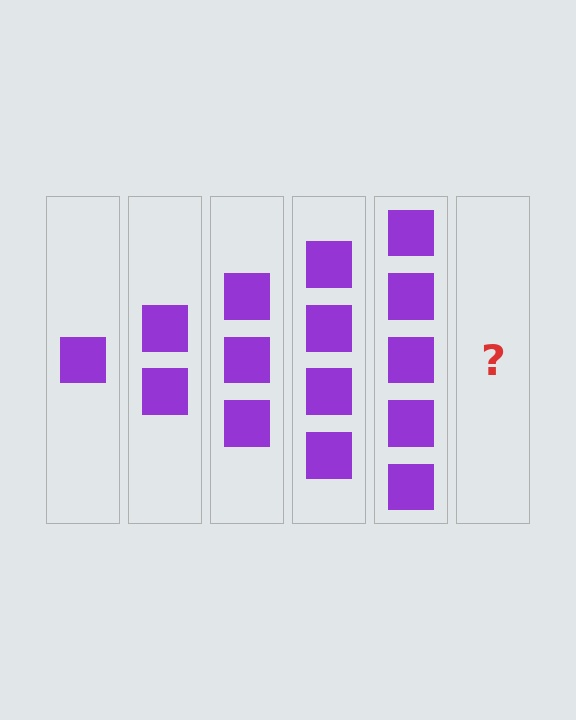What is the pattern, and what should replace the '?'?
The pattern is that each step adds one more square. The '?' should be 6 squares.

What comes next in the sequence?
The next element should be 6 squares.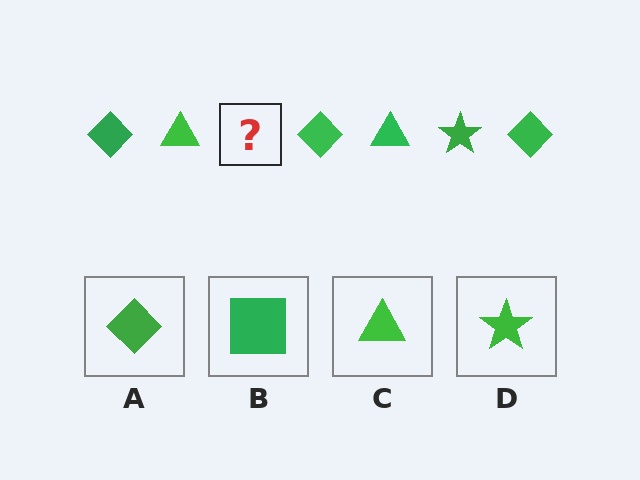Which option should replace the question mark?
Option D.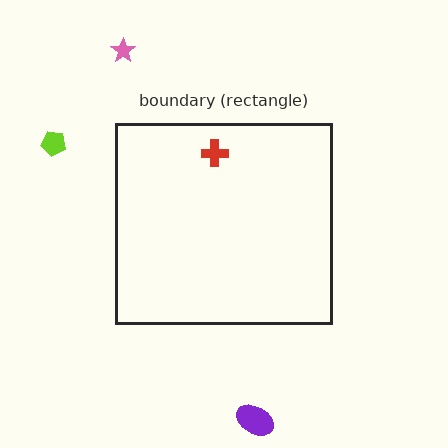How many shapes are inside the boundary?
1 inside, 3 outside.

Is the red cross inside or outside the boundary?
Inside.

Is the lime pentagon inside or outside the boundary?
Outside.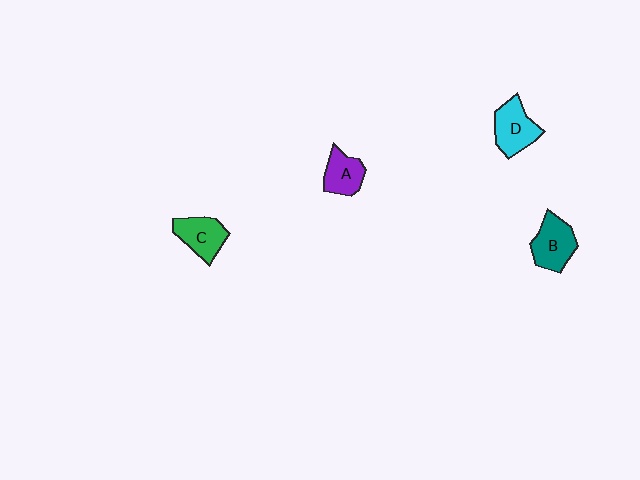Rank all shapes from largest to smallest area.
From largest to smallest: B (teal), D (cyan), C (green), A (purple).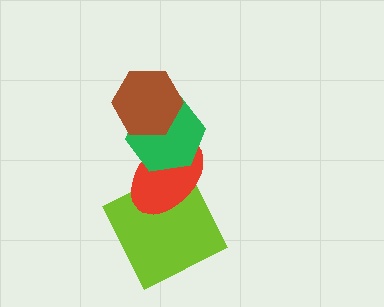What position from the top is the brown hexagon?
The brown hexagon is 1st from the top.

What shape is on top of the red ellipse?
The green hexagon is on top of the red ellipse.